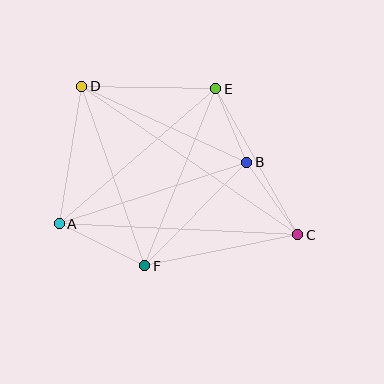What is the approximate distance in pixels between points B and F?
The distance between B and F is approximately 145 pixels.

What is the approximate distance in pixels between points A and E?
The distance between A and E is approximately 207 pixels.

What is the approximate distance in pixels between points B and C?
The distance between B and C is approximately 89 pixels.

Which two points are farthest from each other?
Points C and D are farthest from each other.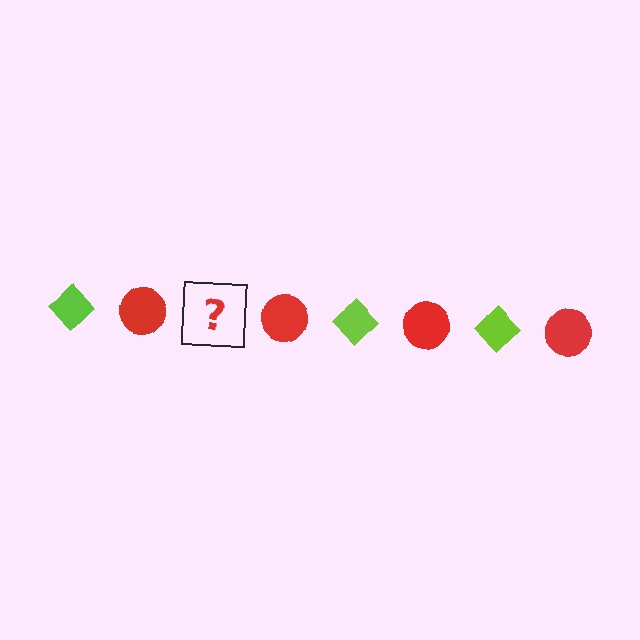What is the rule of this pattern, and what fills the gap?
The rule is that the pattern alternates between lime diamond and red circle. The gap should be filled with a lime diamond.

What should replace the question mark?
The question mark should be replaced with a lime diamond.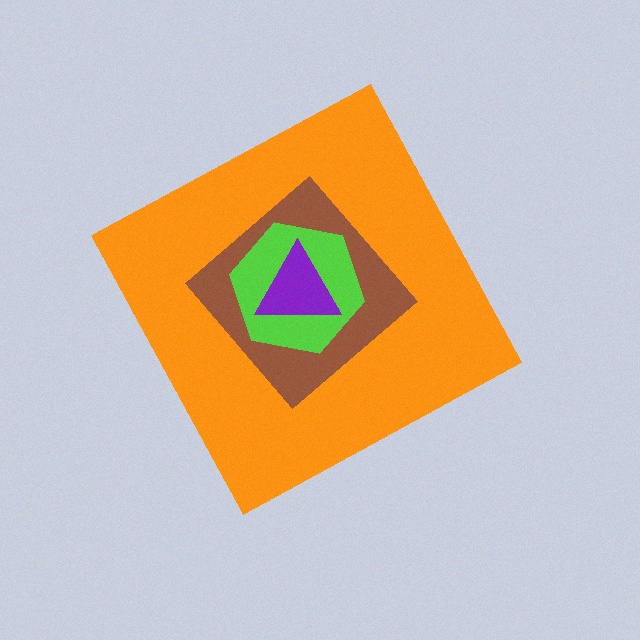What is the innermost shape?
The purple triangle.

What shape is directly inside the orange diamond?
The brown diamond.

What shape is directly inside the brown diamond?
The lime hexagon.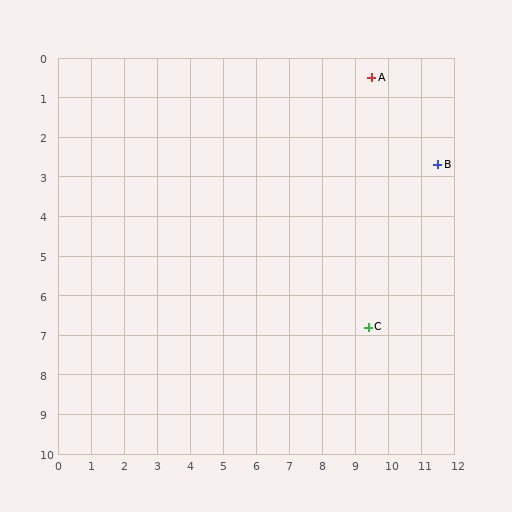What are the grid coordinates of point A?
Point A is at approximately (9.5, 0.5).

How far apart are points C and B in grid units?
Points C and B are about 4.6 grid units apart.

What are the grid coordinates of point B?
Point B is at approximately (11.5, 2.7).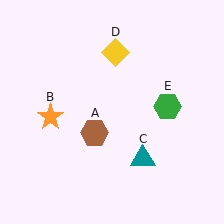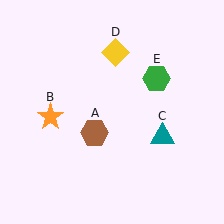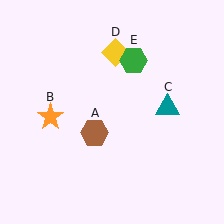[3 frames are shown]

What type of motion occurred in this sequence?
The teal triangle (object C), green hexagon (object E) rotated counterclockwise around the center of the scene.